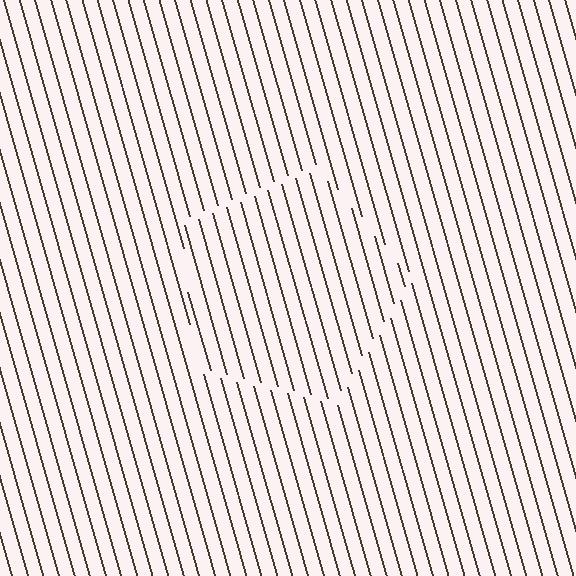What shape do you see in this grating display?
An illusory pentagon. The interior of the shape contains the same grating, shifted by half a period — the contour is defined by the phase discontinuity where line-ends from the inner and outer gratings abut.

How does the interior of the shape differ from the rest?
The interior of the shape contains the same grating, shifted by half a period — the contour is defined by the phase discontinuity where line-ends from the inner and outer gratings abut.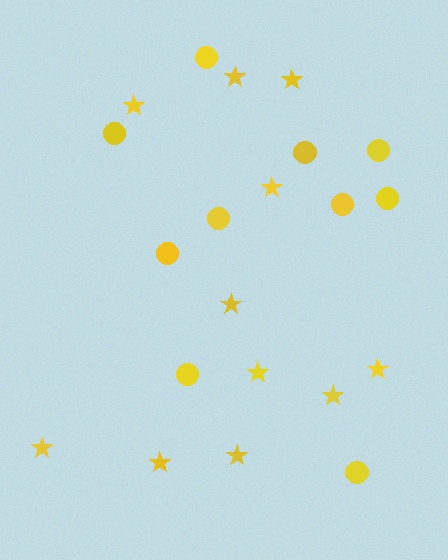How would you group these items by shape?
There are 2 groups: one group of circles (10) and one group of stars (11).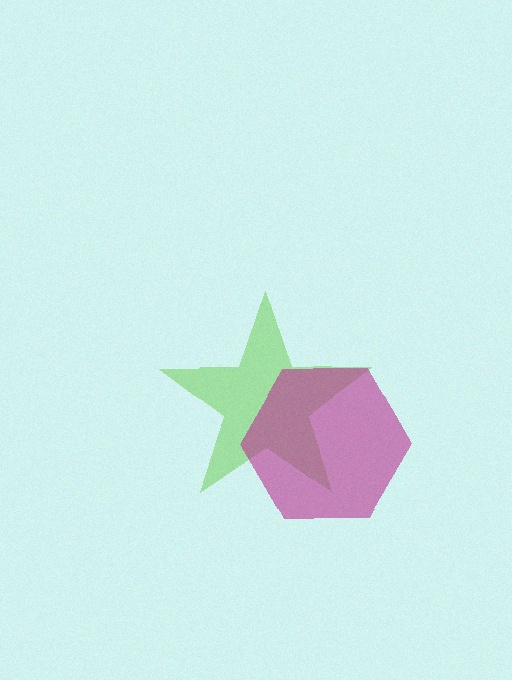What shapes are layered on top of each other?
The layered shapes are: a lime star, a magenta hexagon.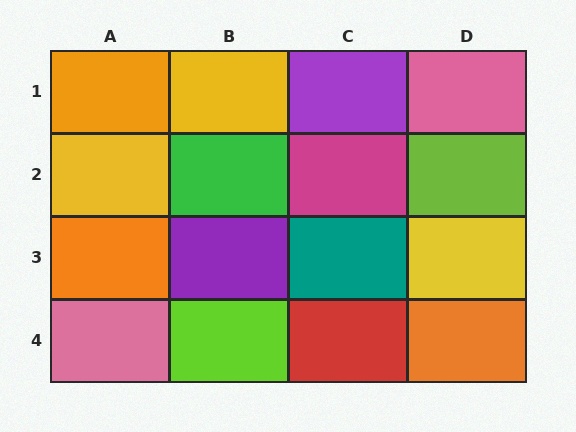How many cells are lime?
2 cells are lime.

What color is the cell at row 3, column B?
Purple.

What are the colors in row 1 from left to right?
Orange, yellow, purple, pink.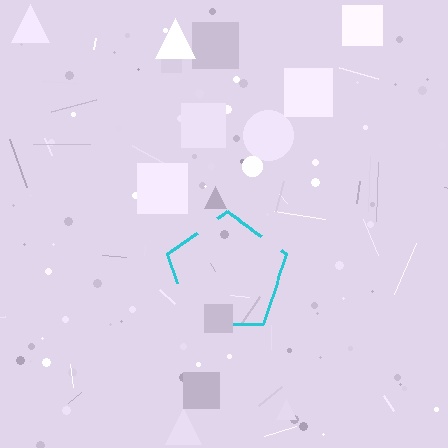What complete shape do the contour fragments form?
The contour fragments form a pentagon.